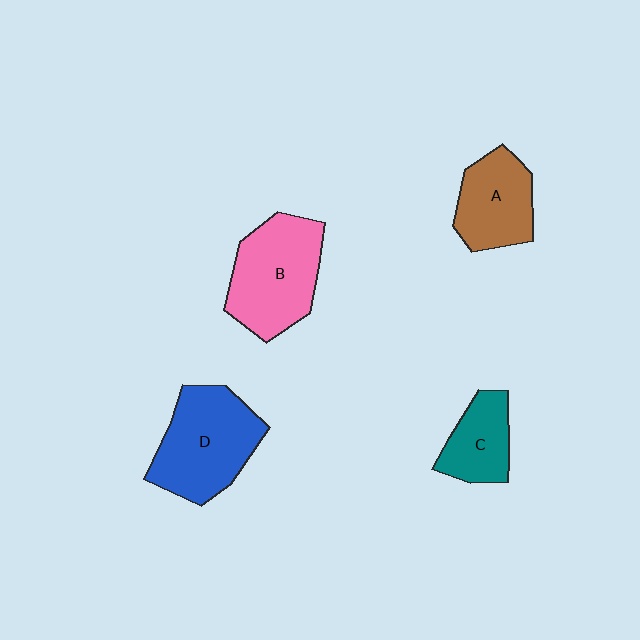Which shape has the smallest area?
Shape C (teal).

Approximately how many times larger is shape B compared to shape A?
Approximately 1.4 times.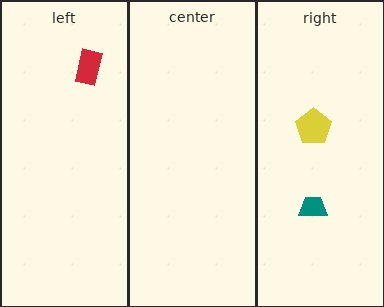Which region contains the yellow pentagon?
The right region.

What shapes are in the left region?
The red rectangle.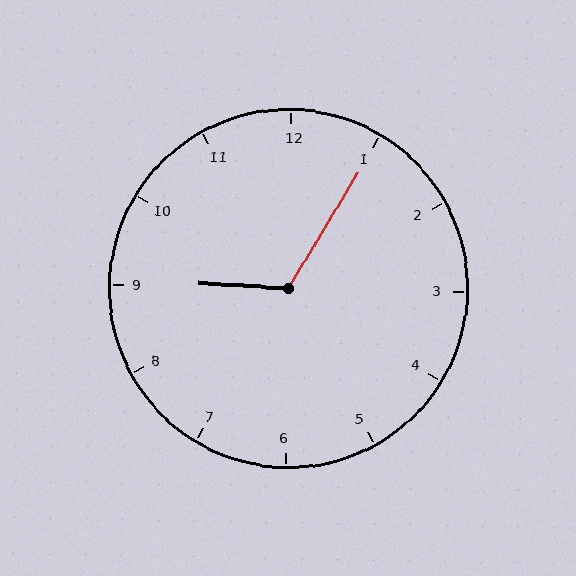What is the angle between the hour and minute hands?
Approximately 118 degrees.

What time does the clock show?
9:05.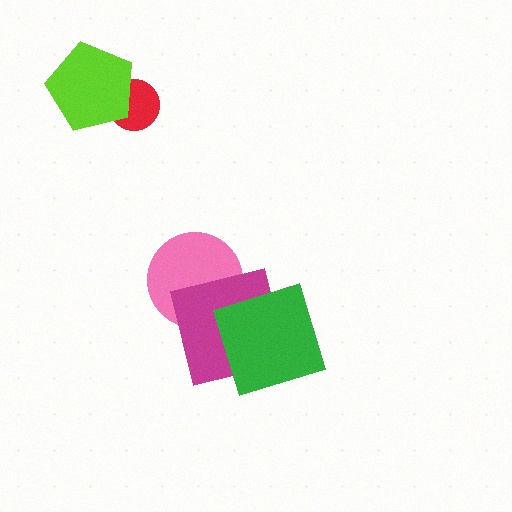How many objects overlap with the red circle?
1 object overlaps with the red circle.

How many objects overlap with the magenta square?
2 objects overlap with the magenta square.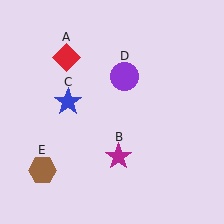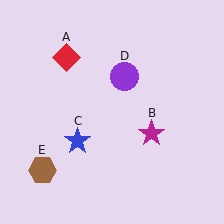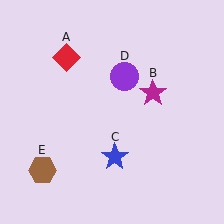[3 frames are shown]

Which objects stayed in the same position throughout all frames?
Red diamond (object A) and purple circle (object D) and brown hexagon (object E) remained stationary.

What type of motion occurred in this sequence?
The magenta star (object B), blue star (object C) rotated counterclockwise around the center of the scene.